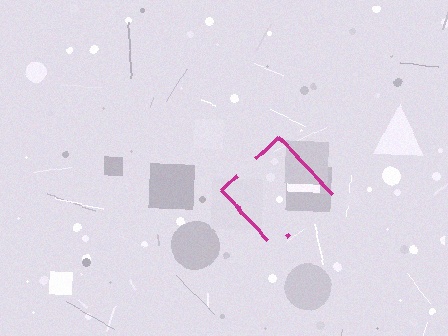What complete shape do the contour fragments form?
The contour fragments form a diamond.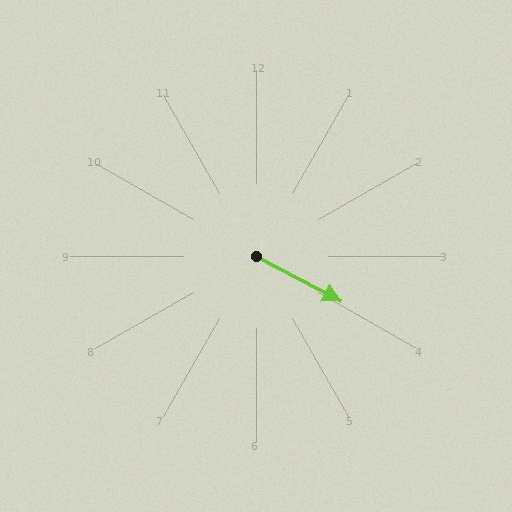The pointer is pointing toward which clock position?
Roughly 4 o'clock.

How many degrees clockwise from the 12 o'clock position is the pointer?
Approximately 118 degrees.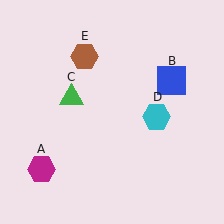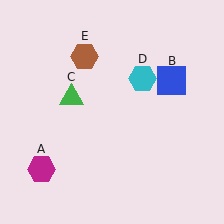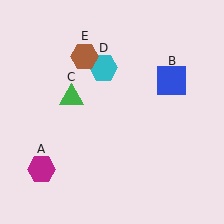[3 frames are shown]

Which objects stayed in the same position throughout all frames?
Magenta hexagon (object A) and blue square (object B) and green triangle (object C) and brown hexagon (object E) remained stationary.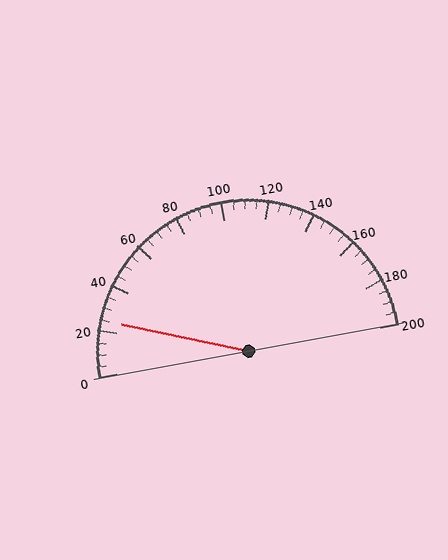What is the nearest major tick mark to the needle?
The nearest major tick mark is 20.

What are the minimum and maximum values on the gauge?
The gauge ranges from 0 to 200.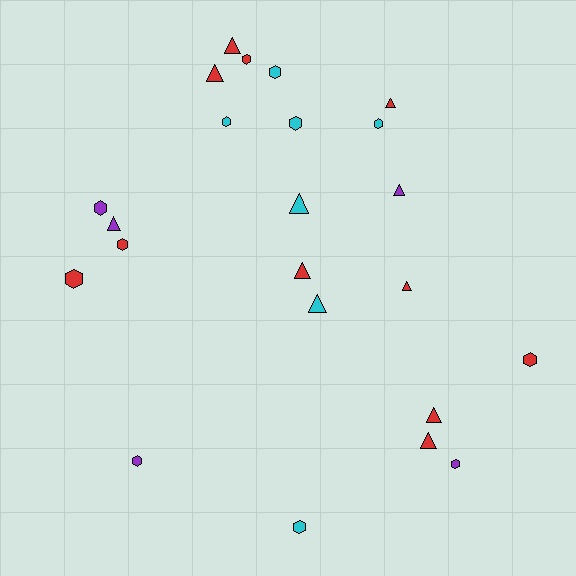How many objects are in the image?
There are 23 objects.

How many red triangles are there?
There are 7 red triangles.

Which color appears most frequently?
Red, with 11 objects.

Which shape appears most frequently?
Hexagon, with 12 objects.